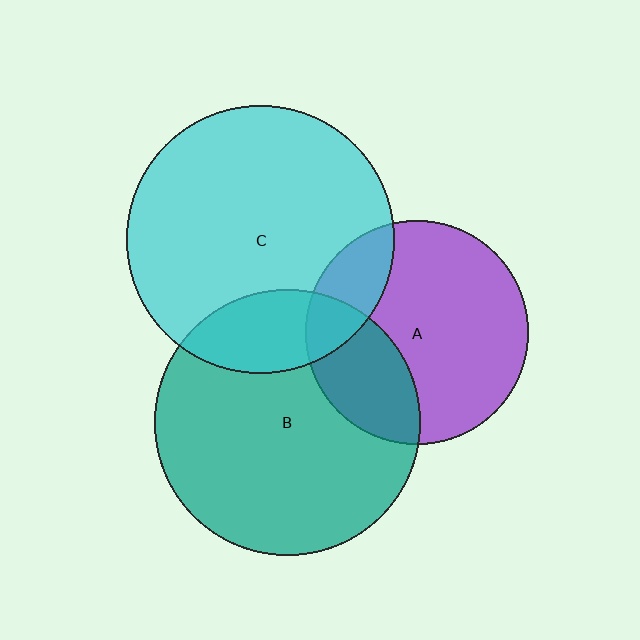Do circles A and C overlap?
Yes.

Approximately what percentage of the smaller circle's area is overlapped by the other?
Approximately 20%.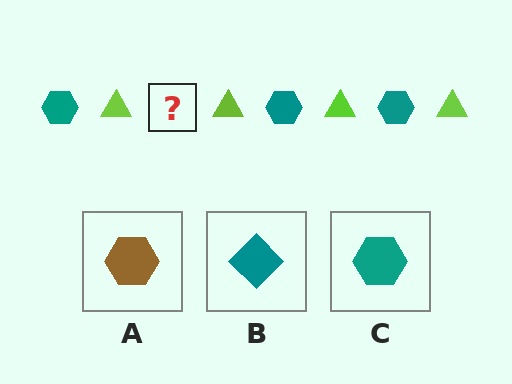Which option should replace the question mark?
Option C.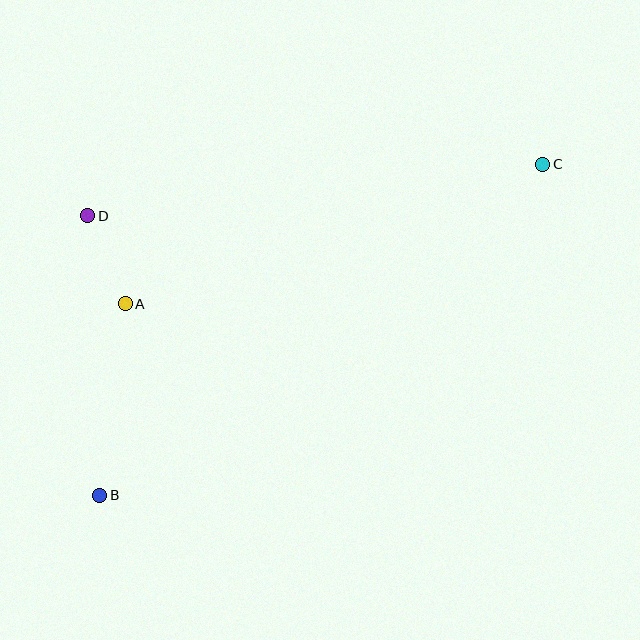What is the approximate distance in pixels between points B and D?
The distance between B and D is approximately 280 pixels.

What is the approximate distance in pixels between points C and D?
The distance between C and D is approximately 458 pixels.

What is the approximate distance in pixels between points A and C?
The distance between A and C is approximately 440 pixels.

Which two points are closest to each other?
Points A and D are closest to each other.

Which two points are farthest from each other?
Points B and C are farthest from each other.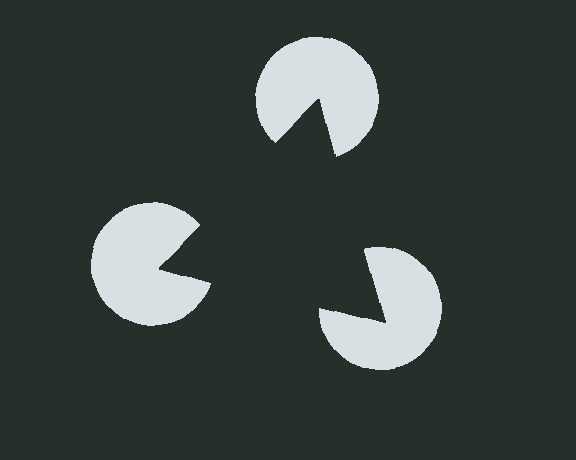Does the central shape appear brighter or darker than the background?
It typically appears slightly darker than the background, even though no actual brightness change is drawn.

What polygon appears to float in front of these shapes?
An illusory triangle — its edges are inferred from the aligned wedge cuts in the pac-man discs, not physically drawn.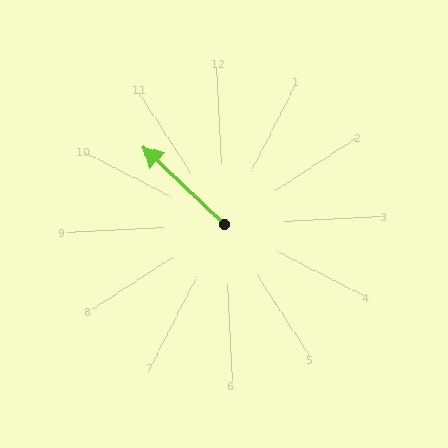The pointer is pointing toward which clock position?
Roughly 11 o'clock.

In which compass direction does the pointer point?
Northwest.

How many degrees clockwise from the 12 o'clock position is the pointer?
Approximately 317 degrees.